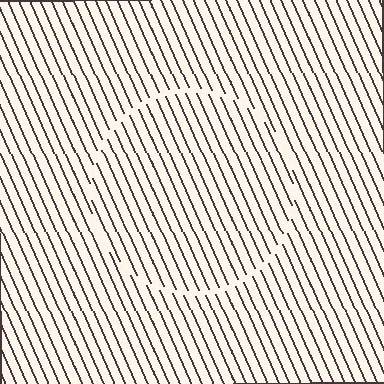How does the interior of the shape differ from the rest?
The interior of the shape contains the same grating, shifted by half a period — the contour is defined by the phase discontinuity where line-ends from the inner and outer gratings abut.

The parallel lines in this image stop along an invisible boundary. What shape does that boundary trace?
An illusory circle. The interior of the shape contains the same grating, shifted by half a period — the contour is defined by the phase discontinuity where line-ends from the inner and outer gratings abut.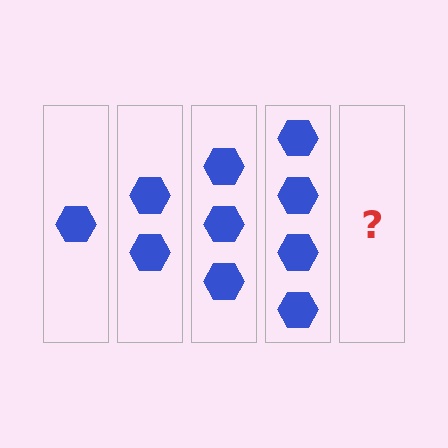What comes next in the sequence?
The next element should be 5 hexagons.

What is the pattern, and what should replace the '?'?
The pattern is that each step adds one more hexagon. The '?' should be 5 hexagons.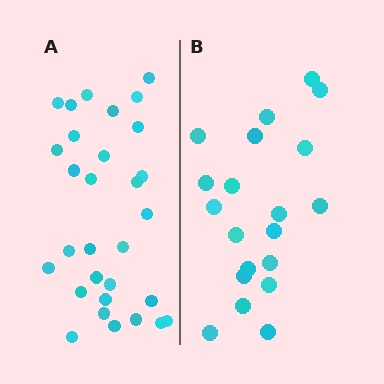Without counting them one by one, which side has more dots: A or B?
Region A (the left region) has more dots.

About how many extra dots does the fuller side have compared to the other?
Region A has roughly 10 or so more dots than region B.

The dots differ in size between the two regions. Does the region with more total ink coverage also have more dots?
No. Region B has more total ink coverage because its dots are larger, but region A actually contains more individual dots. Total area can be misleading — the number of items is what matters here.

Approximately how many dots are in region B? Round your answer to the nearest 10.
About 20 dots.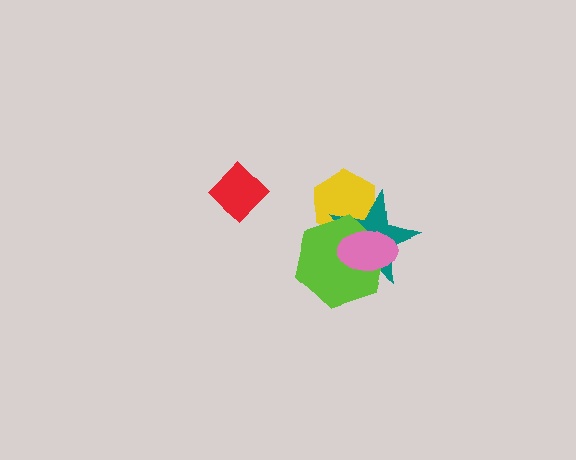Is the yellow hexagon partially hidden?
Yes, it is partially covered by another shape.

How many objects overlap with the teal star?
3 objects overlap with the teal star.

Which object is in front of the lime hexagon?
The pink ellipse is in front of the lime hexagon.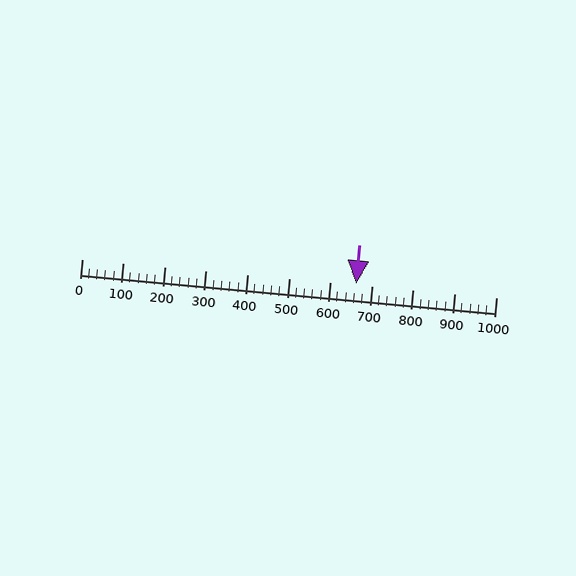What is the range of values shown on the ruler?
The ruler shows values from 0 to 1000.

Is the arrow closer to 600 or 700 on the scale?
The arrow is closer to 700.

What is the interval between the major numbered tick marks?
The major tick marks are spaced 100 units apart.